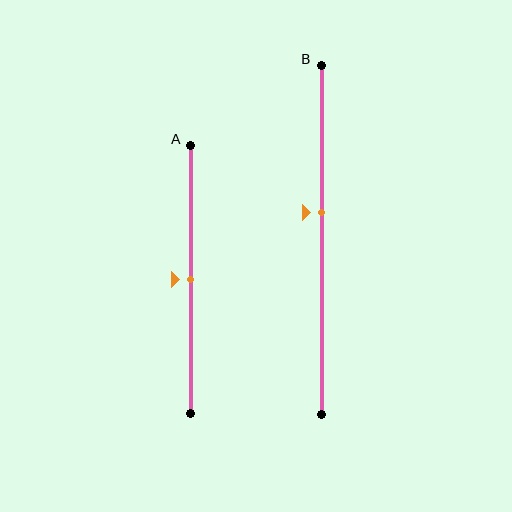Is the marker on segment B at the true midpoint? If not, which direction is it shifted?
No, the marker on segment B is shifted upward by about 8% of the segment length.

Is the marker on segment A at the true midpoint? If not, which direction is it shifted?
Yes, the marker on segment A is at the true midpoint.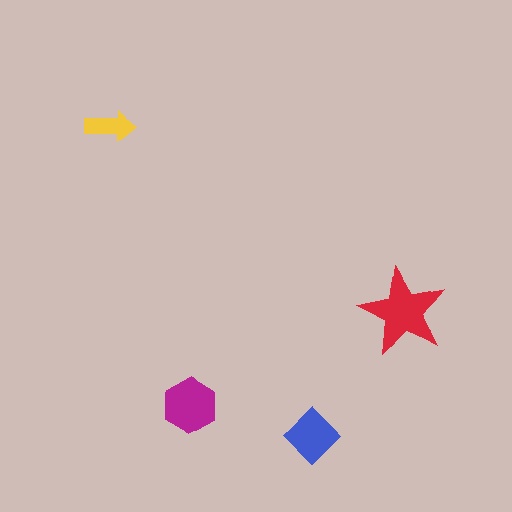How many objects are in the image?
There are 4 objects in the image.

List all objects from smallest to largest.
The yellow arrow, the blue diamond, the magenta hexagon, the red star.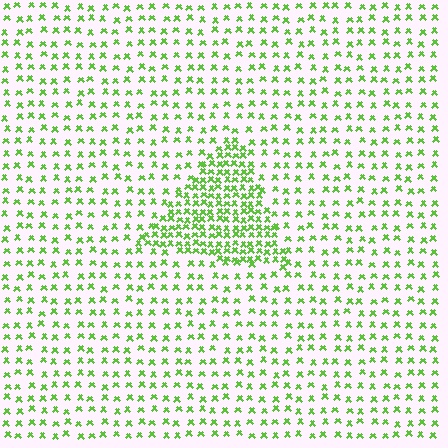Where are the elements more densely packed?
The elements are more densely packed inside the triangle boundary.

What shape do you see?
I see a triangle.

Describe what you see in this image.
The image contains small lime elements arranged at two different densities. A triangle-shaped region is visible where the elements are more densely packed than the surrounding area.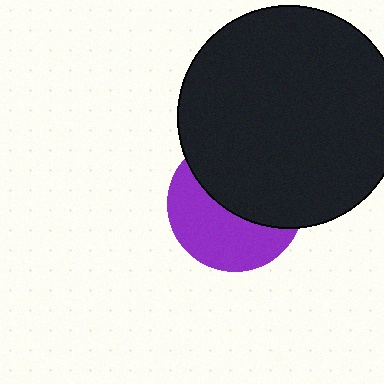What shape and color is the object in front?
The object in front is a black circle.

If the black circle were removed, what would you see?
You would see the complete purple circle.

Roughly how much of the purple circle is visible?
About half of it is visible (roughly 48%).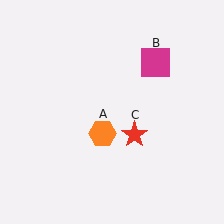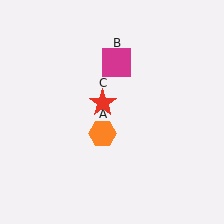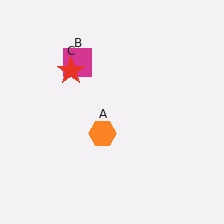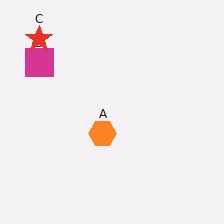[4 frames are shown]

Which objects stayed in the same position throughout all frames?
Orange hexagon (object A) remained stationary.